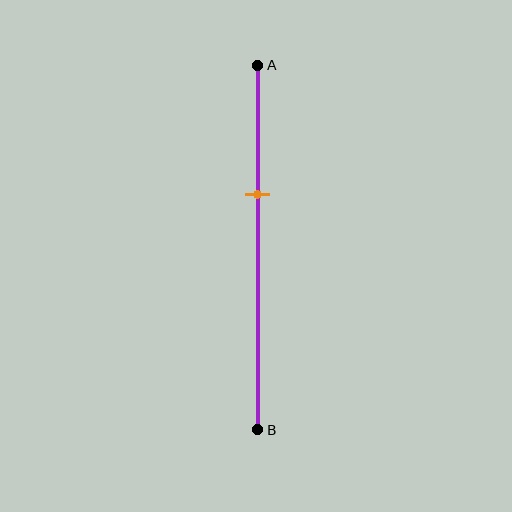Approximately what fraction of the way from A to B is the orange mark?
The orange mark is approximately 35% of the way from A to B.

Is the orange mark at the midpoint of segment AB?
No, the mark is at about 35% from A, not at the 50% midpoint.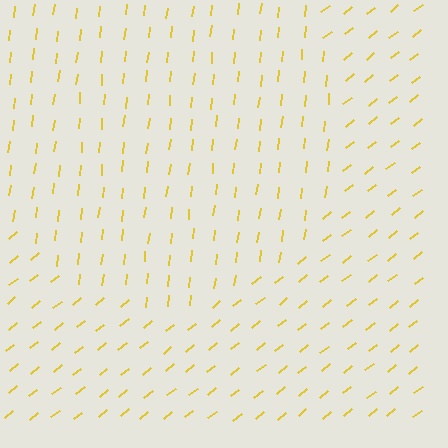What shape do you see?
I see a circle.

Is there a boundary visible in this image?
Yes, there is a texture boundary formed by a change in line orientation.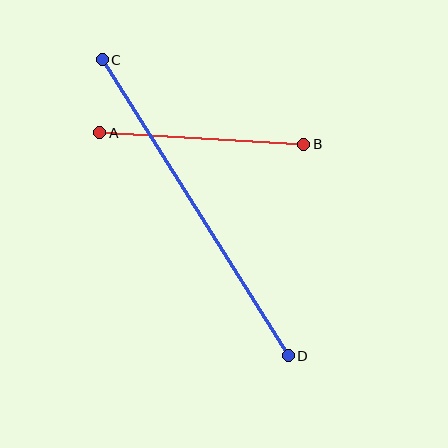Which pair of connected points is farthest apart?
Points C and D are farthest apart.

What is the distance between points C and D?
The distance is approximately 350 pixels.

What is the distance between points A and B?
The distance is approximately 204 pixels.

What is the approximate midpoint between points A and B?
The midpoint is at approximately (202, 138) pixels.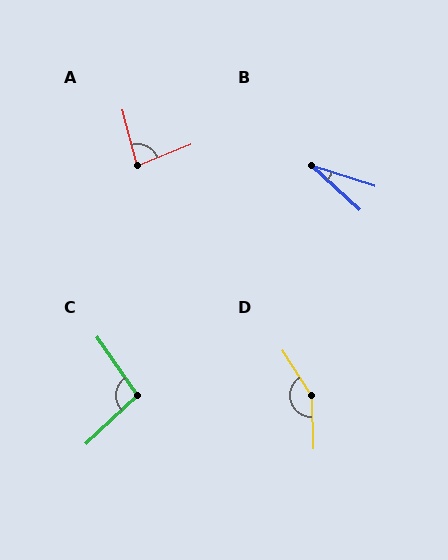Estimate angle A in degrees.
Approximately 82 degrees.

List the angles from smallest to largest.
B (25°), A (82°), C (98°), D (149°).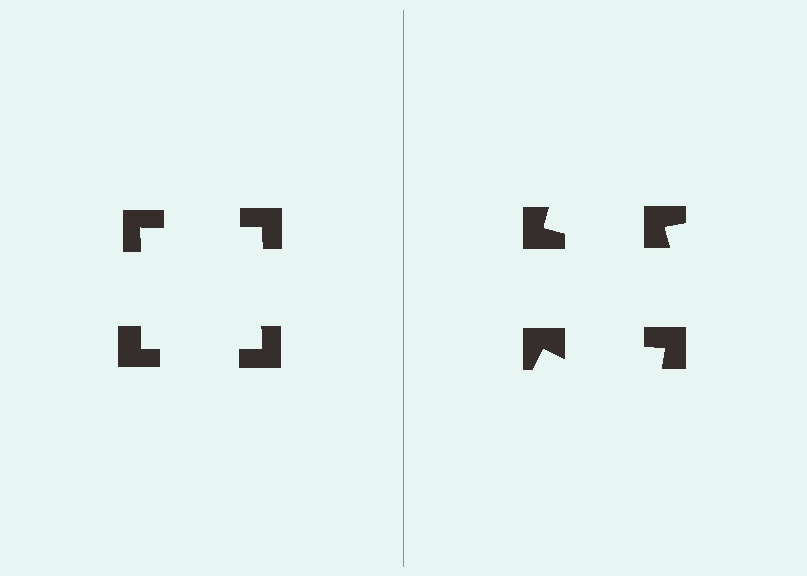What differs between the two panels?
The notched squares are positioned identically on both sides; only the wedge orientations differ. On the left they align to a square; on the right they are misaligned.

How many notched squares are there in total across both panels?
8 — 4 on each side.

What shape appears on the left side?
An illusory square.